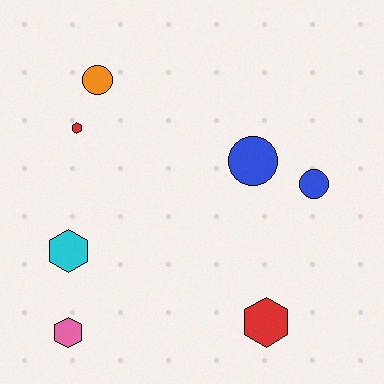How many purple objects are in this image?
There are no purple objects.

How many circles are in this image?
There are 3 circles.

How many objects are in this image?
There are 7 objects.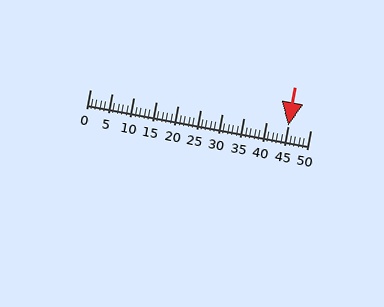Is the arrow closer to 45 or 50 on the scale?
The arrow is closer to 45.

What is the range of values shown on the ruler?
The ruler shows values from 0 to 50.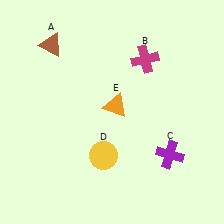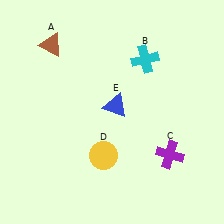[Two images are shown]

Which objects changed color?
B changed from magenta to cyan. E changed from orange to blue.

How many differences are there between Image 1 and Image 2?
There are 2 differences between the two images.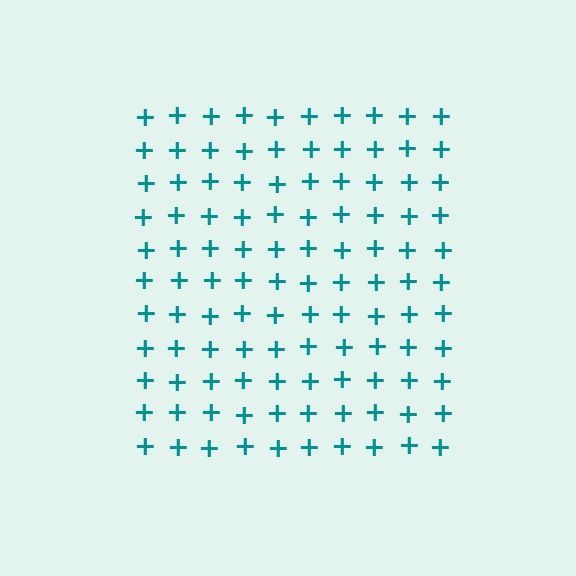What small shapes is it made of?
It is made of small plus signs.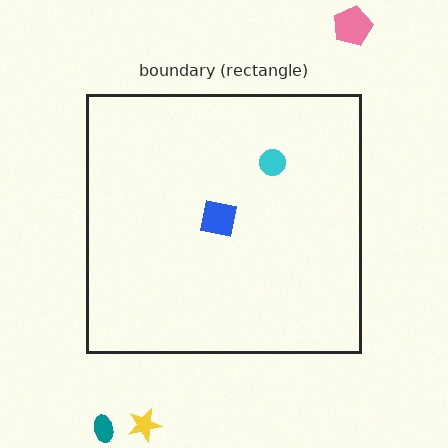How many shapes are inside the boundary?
2 inside, 3 outside.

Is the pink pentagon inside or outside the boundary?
Outside.